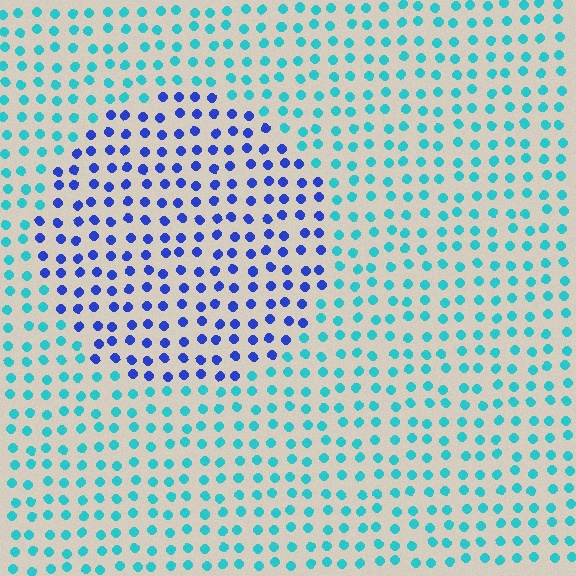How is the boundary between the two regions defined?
The boundary is defined purely by a slight shift in hue (about 51 degrees). Spacing, size, and orientation are identical on both sides.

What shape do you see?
I see a circle.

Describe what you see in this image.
The image is filled with small cyan elements in a uniform arrangement. A circle-shaped region is visible where the elements are tinted to a slightly different hue, forming a subtle color boundary.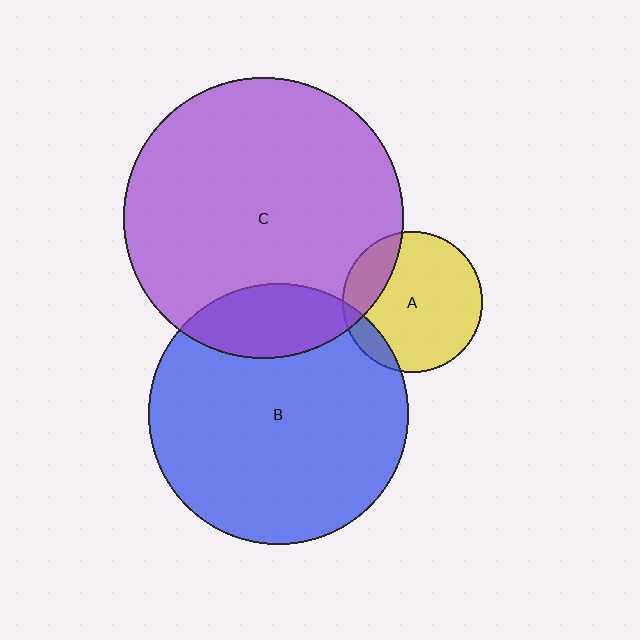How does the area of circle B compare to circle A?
Approximately 3.4 times.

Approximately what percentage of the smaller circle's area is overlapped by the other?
Approximately 20%.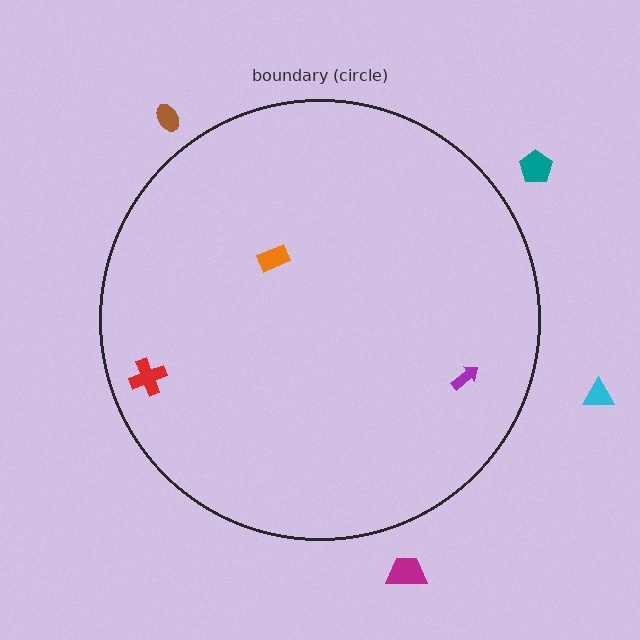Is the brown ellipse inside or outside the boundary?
Outside.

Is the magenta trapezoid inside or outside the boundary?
Outside.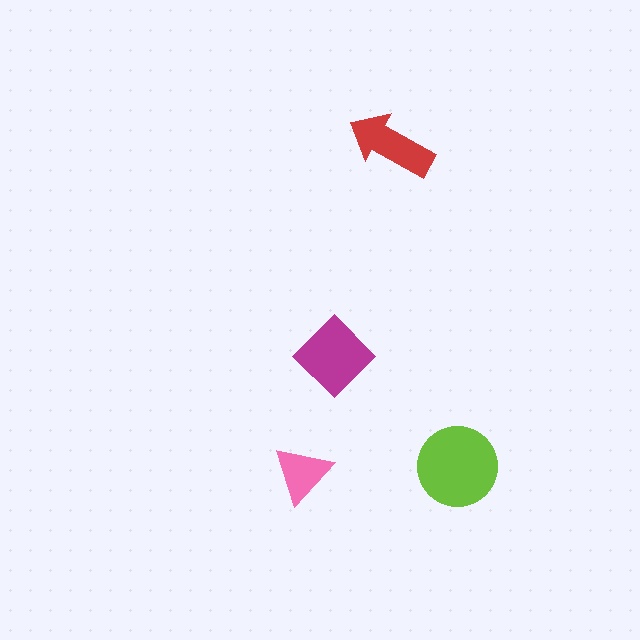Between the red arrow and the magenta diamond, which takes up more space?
The magenta diamond.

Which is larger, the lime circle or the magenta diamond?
The lime circle.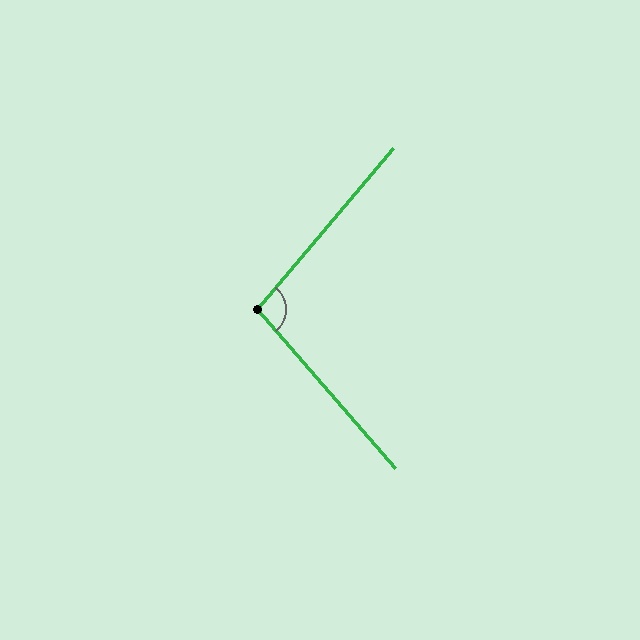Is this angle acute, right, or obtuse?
It is obtuse.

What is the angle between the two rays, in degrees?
Approximately 99 degrees.